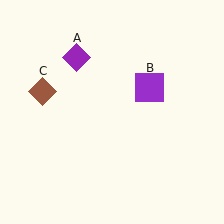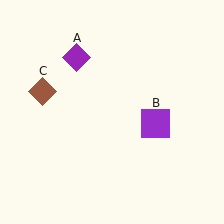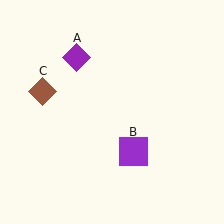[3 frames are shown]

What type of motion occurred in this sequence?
The purple square (object B) rotated clockwise around the center of the scene.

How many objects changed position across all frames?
1 object changed position: purple square (object B).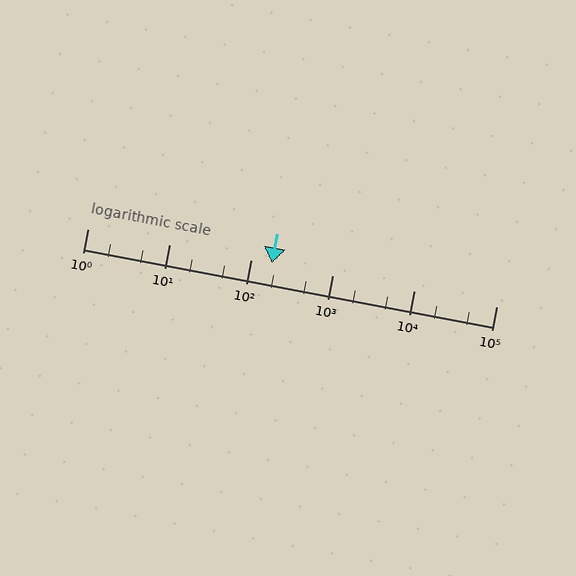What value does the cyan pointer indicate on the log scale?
The pointer indicates approximately 180.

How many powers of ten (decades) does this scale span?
The scale spans 5 decades, from 1 to 100000.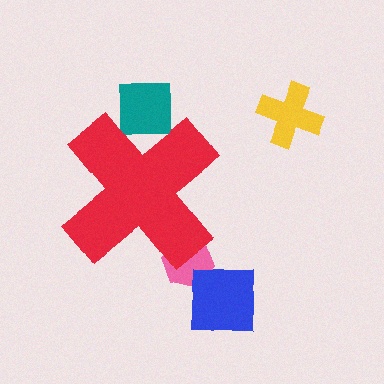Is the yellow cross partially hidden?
No, the yellow cross is fully visible.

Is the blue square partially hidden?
No, the blue square is fully visible.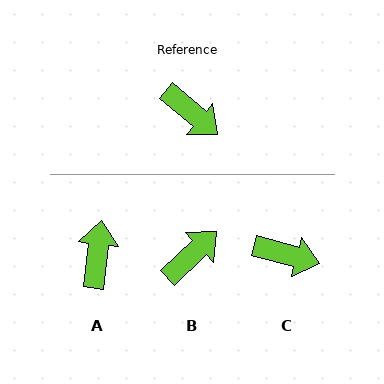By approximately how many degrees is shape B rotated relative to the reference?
Approximately 84 degrees counter-clockwise.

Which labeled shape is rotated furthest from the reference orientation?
A, about 123 degrees away.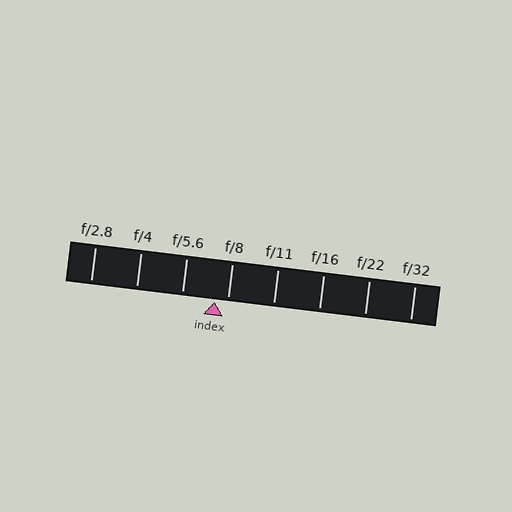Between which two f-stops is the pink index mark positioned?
The index mark is between f/5.6 and f/8.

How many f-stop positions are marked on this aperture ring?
There are 8 f-stop positions marked.